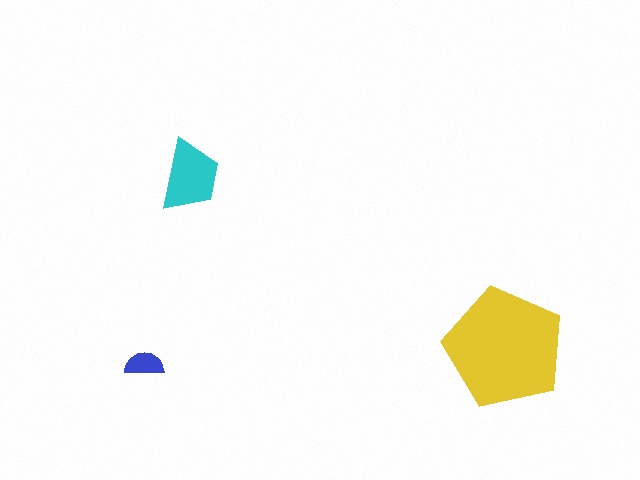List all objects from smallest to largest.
The blue semicircle, the cyan trapezoid, the yellow pentagon.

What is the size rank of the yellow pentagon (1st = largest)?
1st.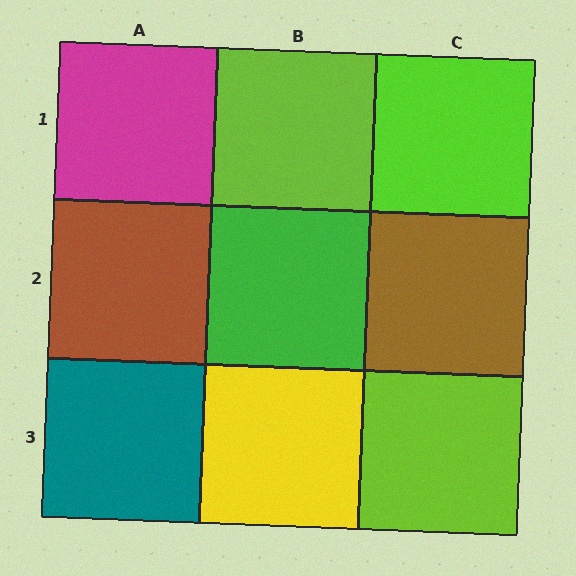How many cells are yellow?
1 cell is yellow.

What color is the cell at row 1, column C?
Lime.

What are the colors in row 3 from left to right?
Teal, yellow, lime.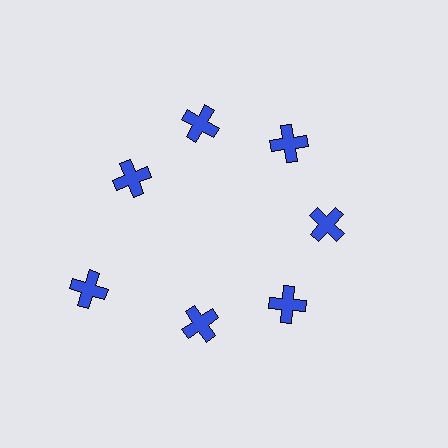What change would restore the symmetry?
The symmetry would be restored by moving it inward, back onto the ring so that all 7 crosses sit at equal angles and equal distance from the center.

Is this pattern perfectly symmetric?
No. The 7 blue crosses are arranged in a ring, but one element near the 8 o'clock position is pushed outward from the center, breaking the 7-fold rotational symmetry.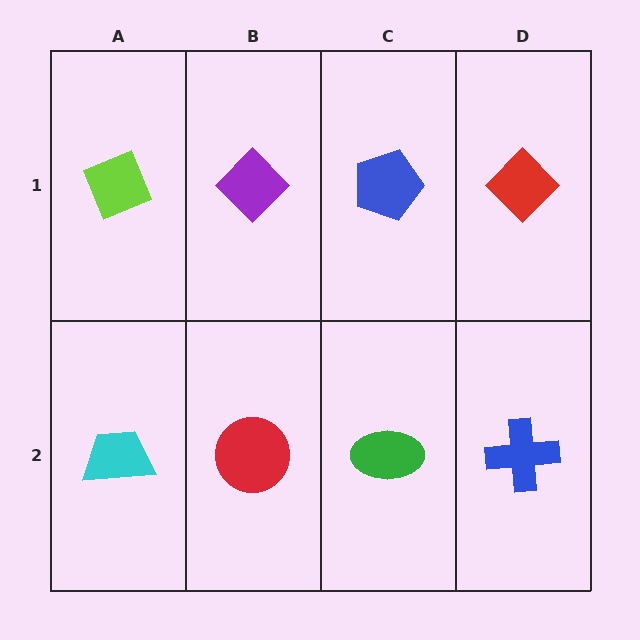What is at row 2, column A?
A cyan trapezoid.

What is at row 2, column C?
A green ellipse.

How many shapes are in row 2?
4 shapes.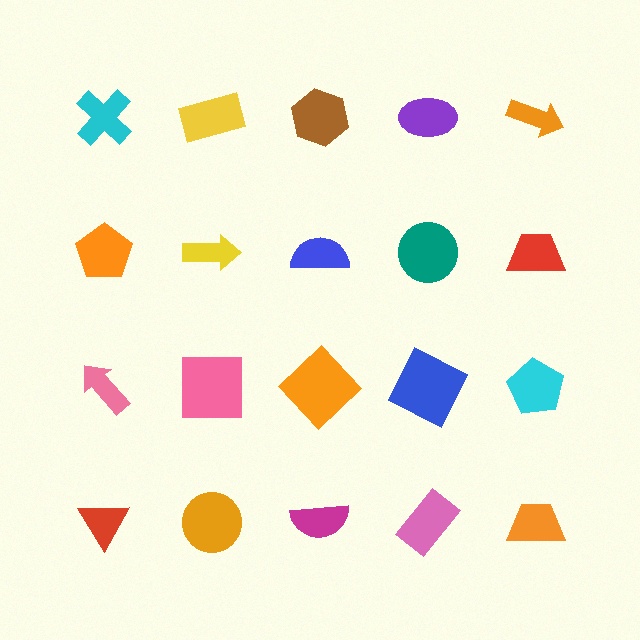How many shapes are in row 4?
5 shapes.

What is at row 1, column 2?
A yellow rectangle.